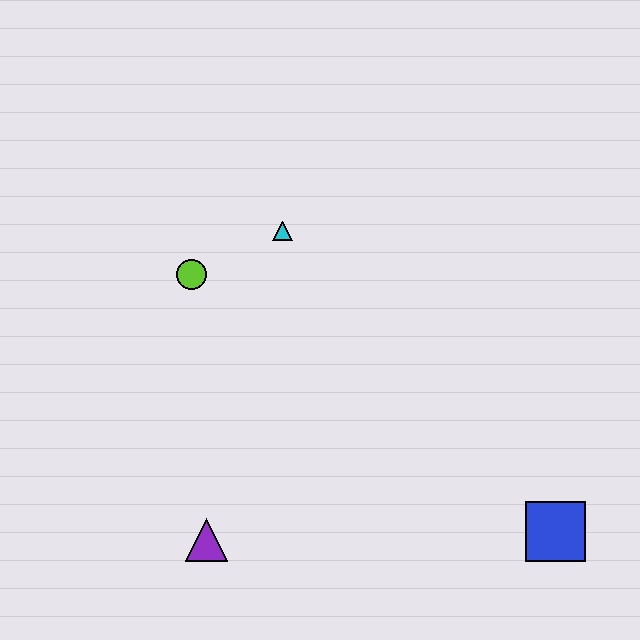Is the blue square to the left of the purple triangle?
No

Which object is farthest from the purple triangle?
The blue square is farthest from the purple triangle.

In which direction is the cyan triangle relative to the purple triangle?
The cyan triangle is above the purple triangle.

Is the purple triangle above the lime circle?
No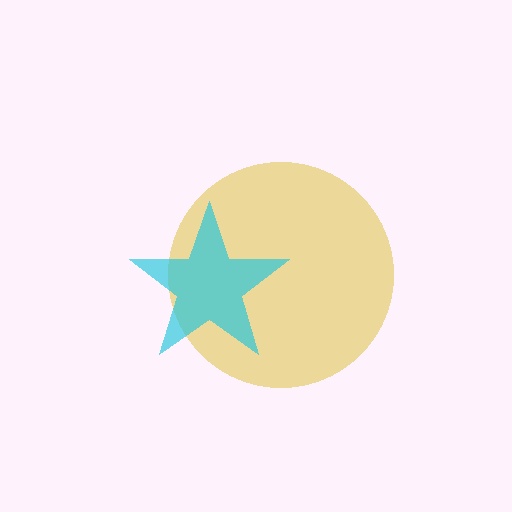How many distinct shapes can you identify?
There are 2 distinct shapes: a yellow circle, a cyan star.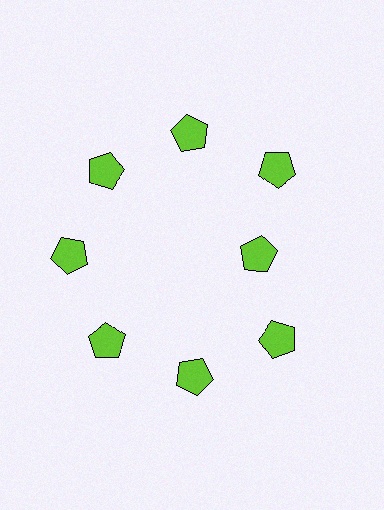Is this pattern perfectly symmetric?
No. The 8 lime pentagons are arranged in a ring, but one element near the 3 o'clock position is pulled inward toward the center, breaking the 8-fold rotational symmetry.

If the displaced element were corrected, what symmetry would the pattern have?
It would have 8-fold rotational symmetry — the pattern would map onto itself every 45 degrees.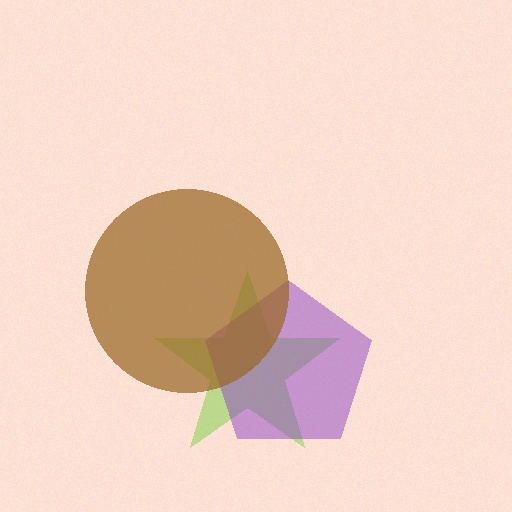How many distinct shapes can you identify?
There are 3 distinct shapes: a lime star, a purple pentagon, a brown circle.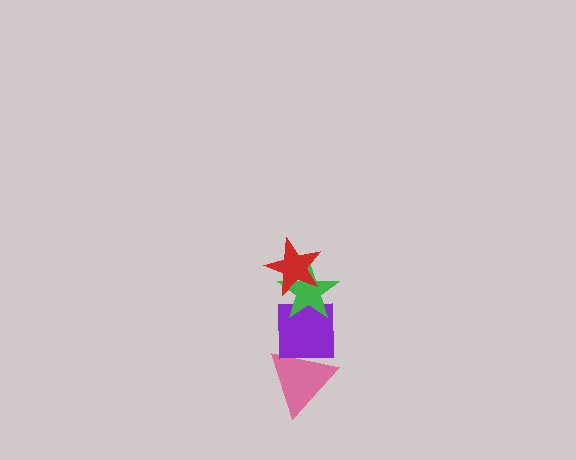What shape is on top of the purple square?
The green star is on top of the purple square.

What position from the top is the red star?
The red star is 1st from the top.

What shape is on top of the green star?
The red star is on top of the green star.